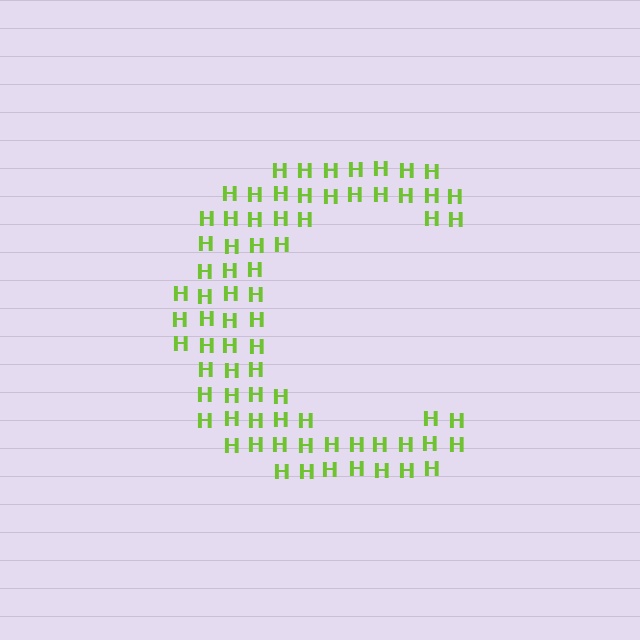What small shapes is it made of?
It is made of small letter H's.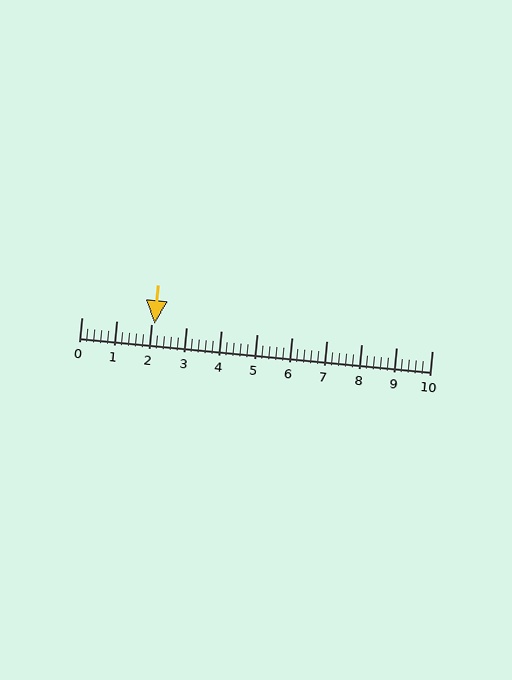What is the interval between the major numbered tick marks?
The major tick marks are spaced 1 units apart.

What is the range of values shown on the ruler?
The ruler shows values from 0 to 10.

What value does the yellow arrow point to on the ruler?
The yellow arrow points to approximately 2.1.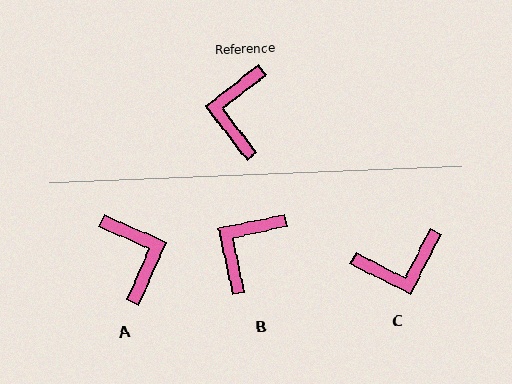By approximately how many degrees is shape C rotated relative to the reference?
Approximately 115 degrees counter-clockwise.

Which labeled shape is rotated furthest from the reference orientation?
A, about 152 degrees away.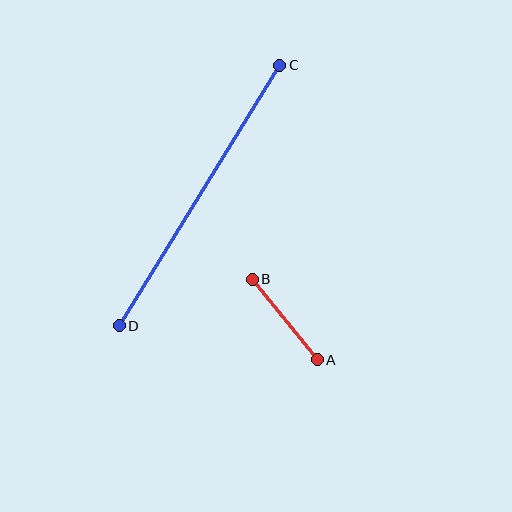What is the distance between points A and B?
The distance is approximately 103 pixels.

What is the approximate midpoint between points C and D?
The midpoint is at approximately (199, 195) pixels.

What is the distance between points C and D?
The distance is approximately 306 pixels.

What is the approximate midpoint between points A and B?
The midpoint is at approximately (285, 320) pixels.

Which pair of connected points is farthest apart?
Points C and D are farthest apart.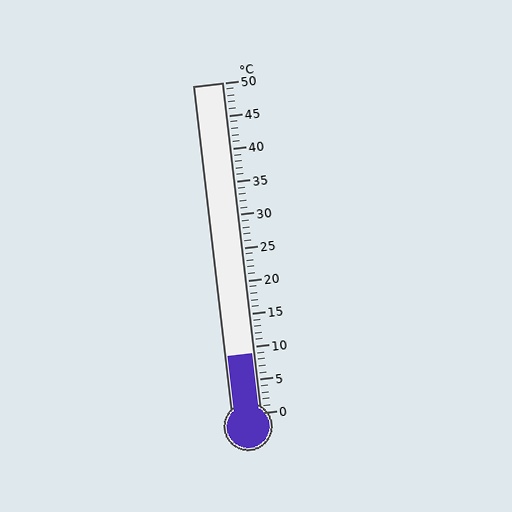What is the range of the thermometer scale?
The thermometer scale ranges from 0°C to 50°C.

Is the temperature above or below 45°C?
The temperature is below 45°C.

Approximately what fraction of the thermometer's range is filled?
The thermometer is filled to approximately 20% of its range.